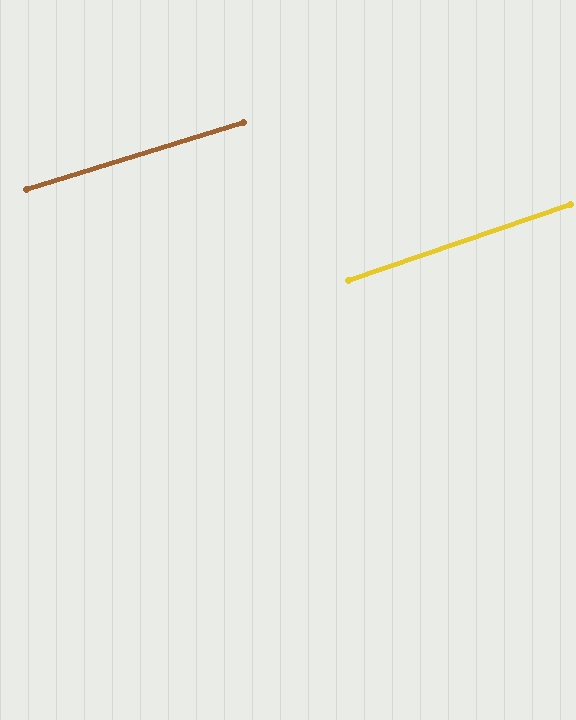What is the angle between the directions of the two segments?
Approximately 2 degrees.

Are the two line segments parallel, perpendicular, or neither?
Parallel — their directions differ by only 1.7°.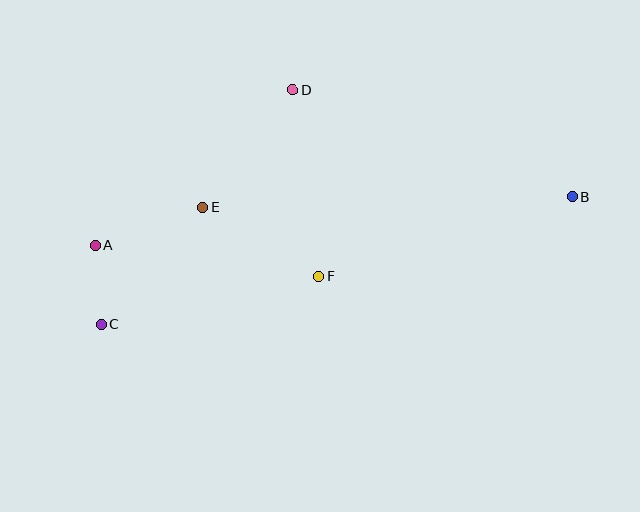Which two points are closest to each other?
Points A and C are closest to each other.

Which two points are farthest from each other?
Points B and C are farthest from each other.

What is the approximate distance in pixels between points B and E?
The distance between B and E is approximately 370 pixels.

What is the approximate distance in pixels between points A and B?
The distance between A and B is approximately 480 pixels.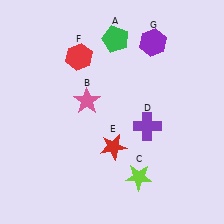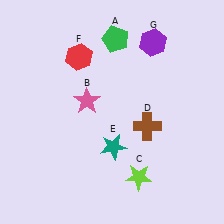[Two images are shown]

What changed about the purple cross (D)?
In Image 1, D is purple. In Image 2, it changed to brown.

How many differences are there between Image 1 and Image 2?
There are 2 differences between the two images.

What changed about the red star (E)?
In Image 1, E is red. In Image 2, it changed to teal.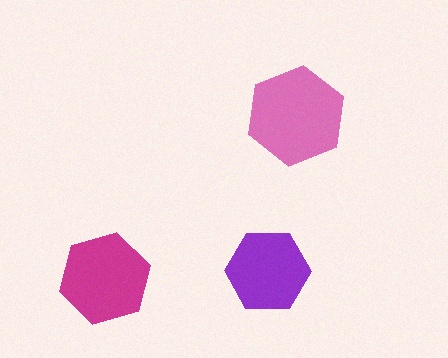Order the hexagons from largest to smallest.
the pink one, the magenta one, the purple one.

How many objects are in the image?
There are 3 objects in the image.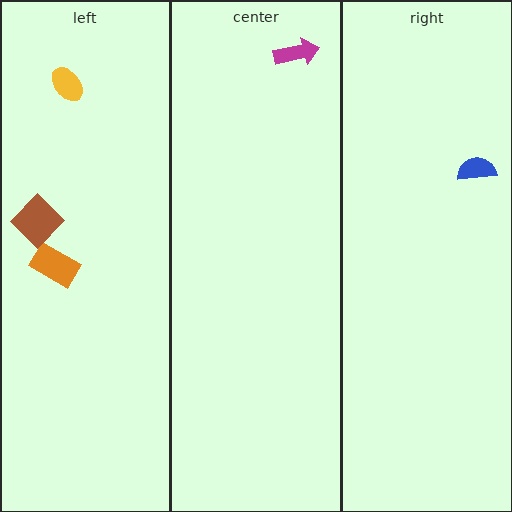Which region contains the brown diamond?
The left region.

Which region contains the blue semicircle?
The right region.